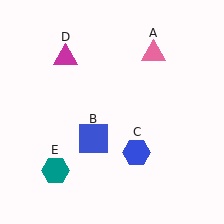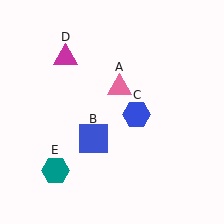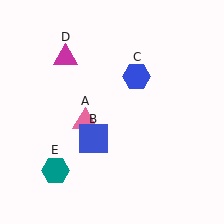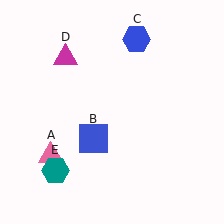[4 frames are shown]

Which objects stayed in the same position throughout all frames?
Blue square (object B) and magenta triangle (object D) and teal hexagon (object E) remained stationary.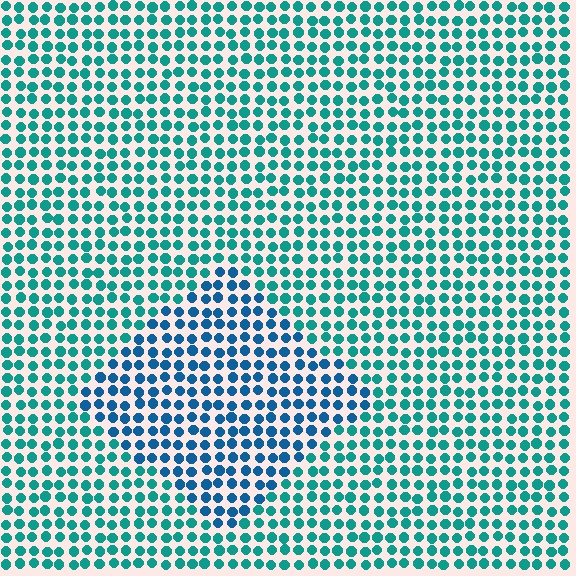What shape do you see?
I see a diamond.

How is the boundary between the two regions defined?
The boundary is defined purely by a slight shift in hue (about 31 degrees). Spacing, size, and orientation are identical on both sides.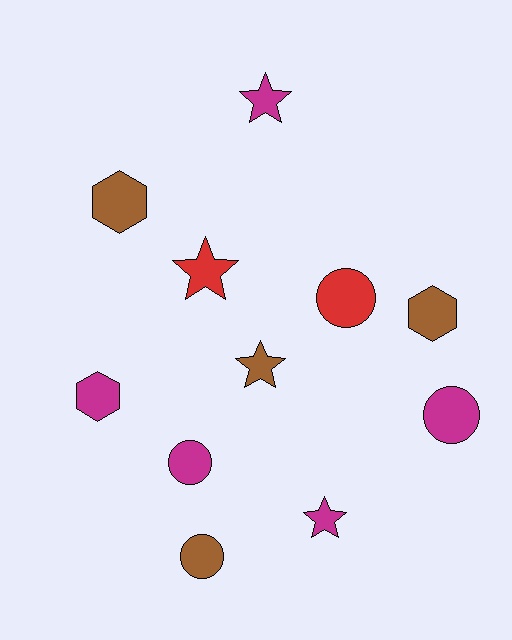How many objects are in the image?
There are 11 objects.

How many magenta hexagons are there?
There is 1 magenta hexagon.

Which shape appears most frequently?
Star, with 4 objects.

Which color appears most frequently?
Magenta, with 5 objects.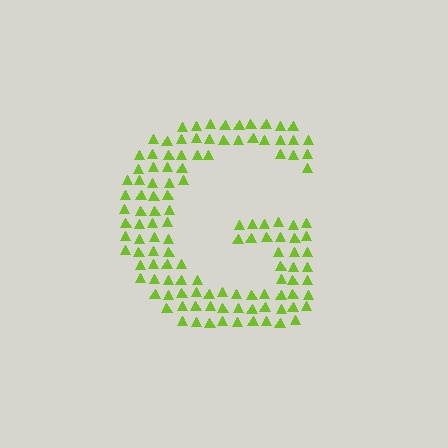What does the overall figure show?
The overall figure shows the letter G.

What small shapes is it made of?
It is made of small triangles.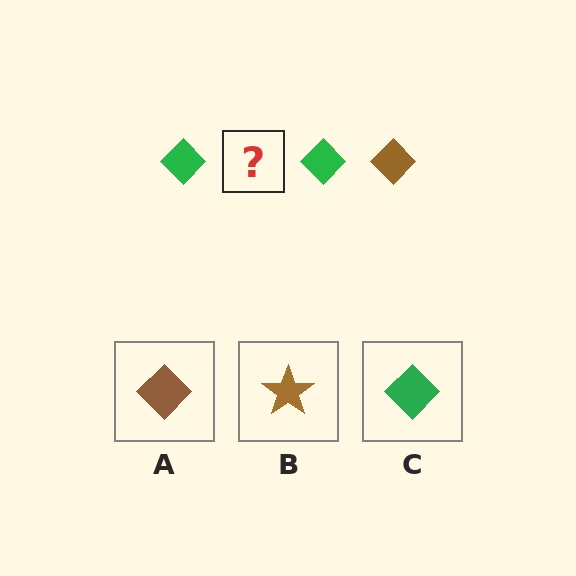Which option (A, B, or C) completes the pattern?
A.